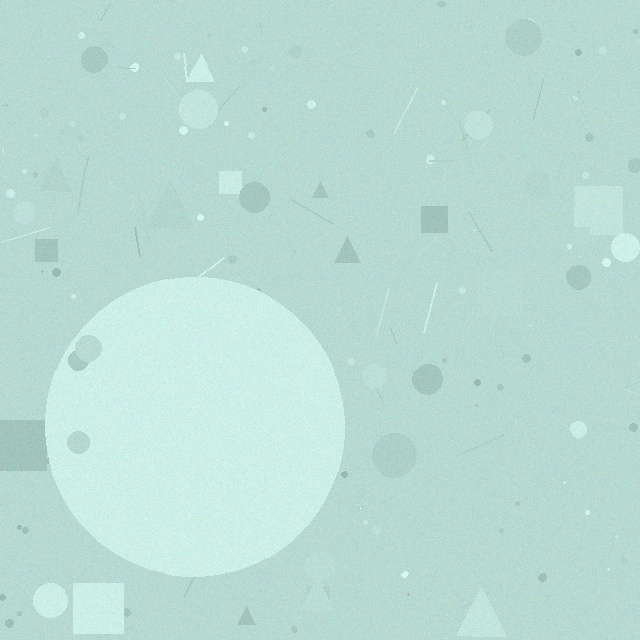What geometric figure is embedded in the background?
A circle is embedded in the background.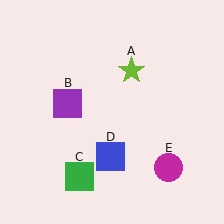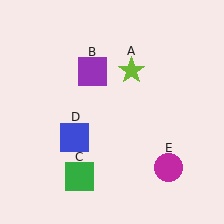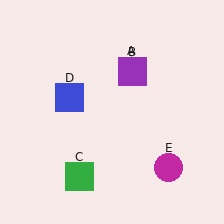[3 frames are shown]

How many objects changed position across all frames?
2 objects changed position: purple square (object B), blue square (object D).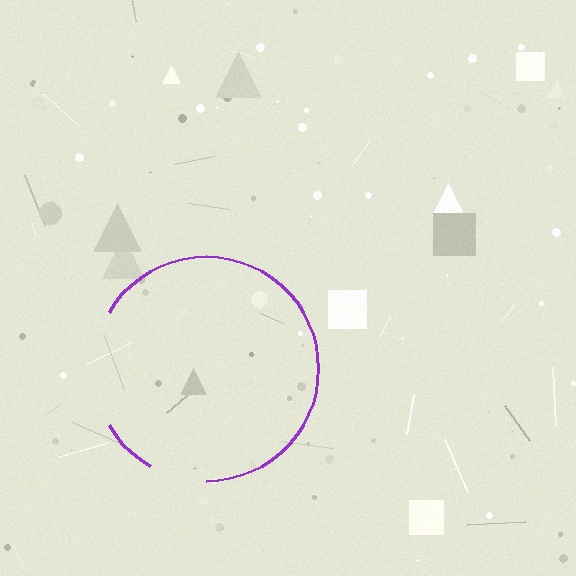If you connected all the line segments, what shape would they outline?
They would outline a circle.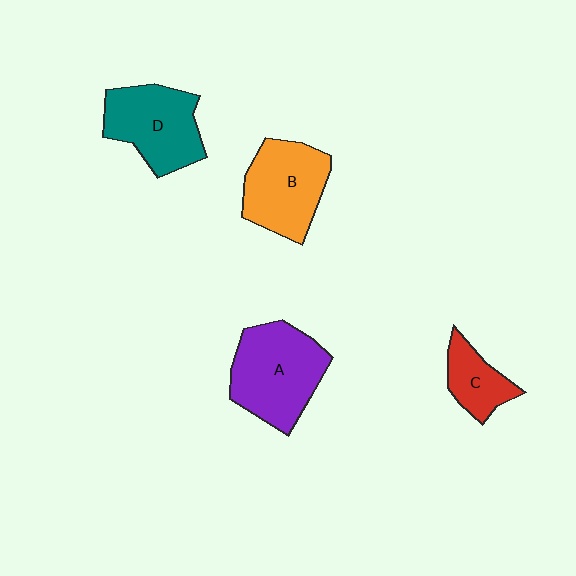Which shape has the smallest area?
Shape C (red).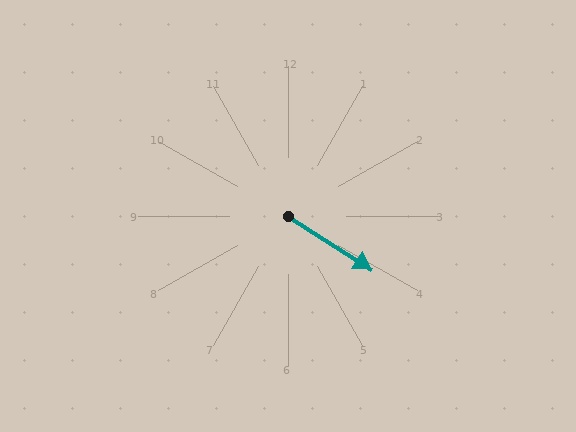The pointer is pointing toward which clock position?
Roughly 4 o'clock.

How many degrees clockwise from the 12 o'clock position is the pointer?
Approximately 123 degrees.